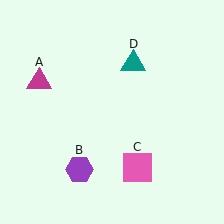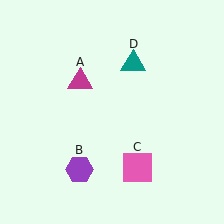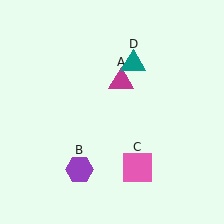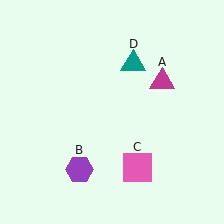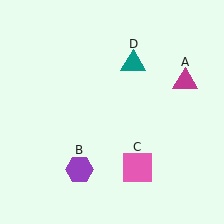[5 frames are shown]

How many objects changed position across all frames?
1 object changed position: magenta triangle (object A).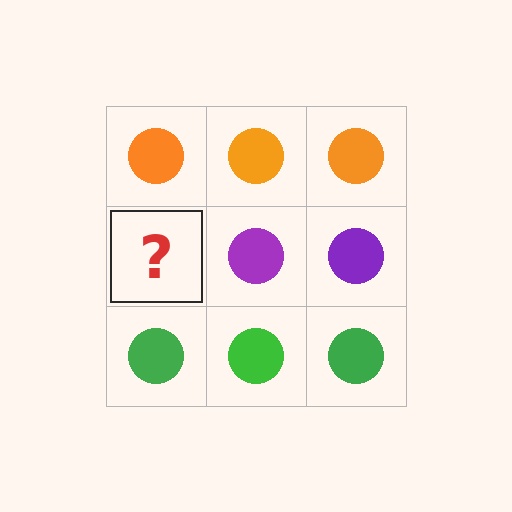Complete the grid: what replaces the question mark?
The question mark should be replaced with a purple circle.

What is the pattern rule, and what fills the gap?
The rule is that each row has a consistent color. The gap should be filled with a purple circle.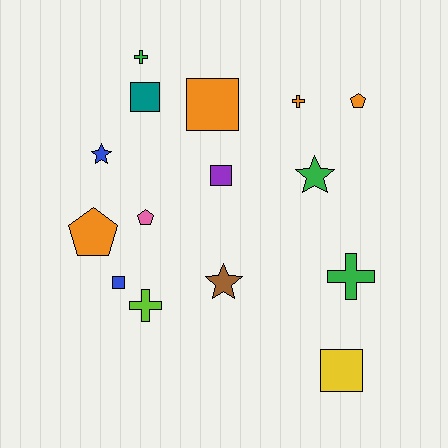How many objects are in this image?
There are 15 objects.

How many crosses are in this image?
There are 4 crosses.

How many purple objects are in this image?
There is 1 purple object.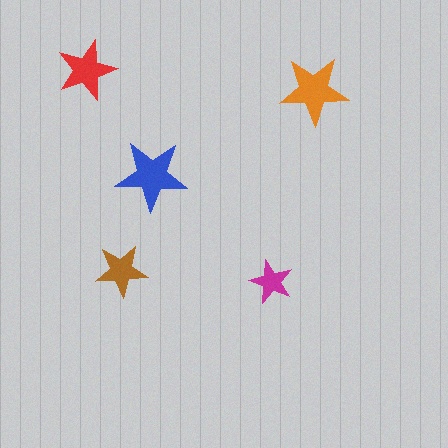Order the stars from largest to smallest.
the blue one, the orange one, the red one, the brown one, the magenta one.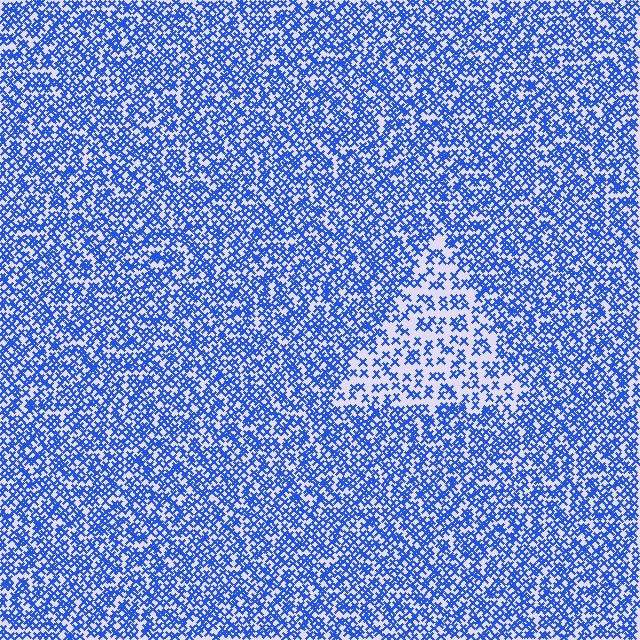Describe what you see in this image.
The image contains small blue elements arranged at two different densities. A triangle-shaped region is visible where the elements are less densely packed than the surrounding area.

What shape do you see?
I see a triangle.